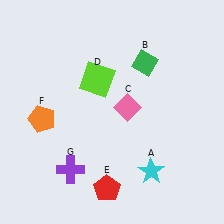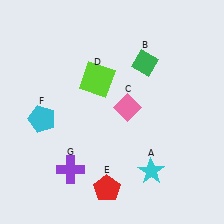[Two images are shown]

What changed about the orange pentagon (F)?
In Image 1, F is orange. In Image 2, it changed to cyan.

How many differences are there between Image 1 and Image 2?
There is 1 difference between the two images.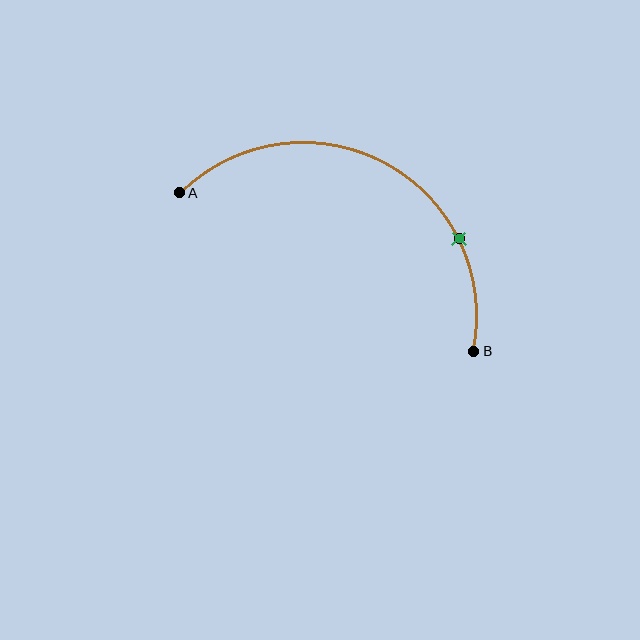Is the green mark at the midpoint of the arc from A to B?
No. The green mark lies on the arc but is closer to endpoint B. The arc midpoint would be at the point on the curve equidistant along the arc from both A and B.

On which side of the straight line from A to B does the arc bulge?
The arc bulges above the straight line connecting A and B.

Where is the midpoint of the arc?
The arc midpoint is the point on the curve farthest from the straight line joining A and B. It sits above that line.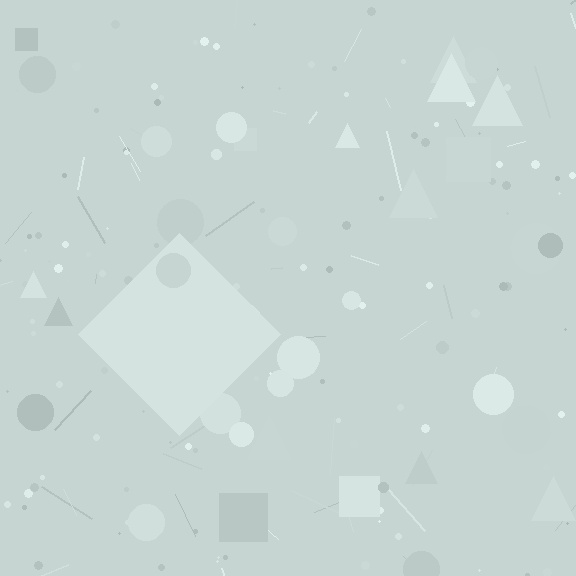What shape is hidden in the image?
A diamond is hidden in the image.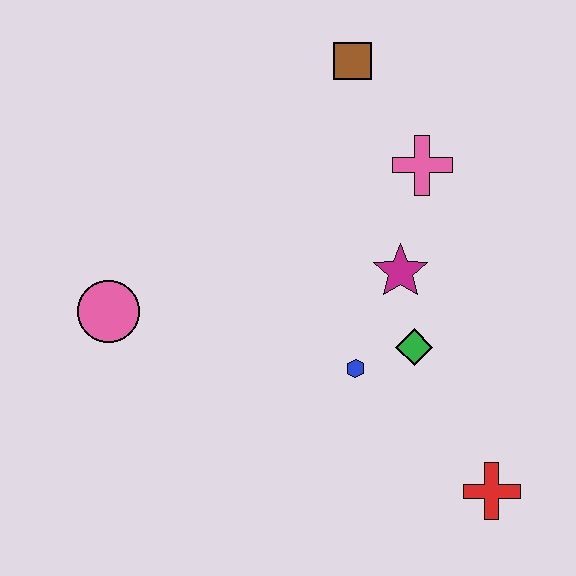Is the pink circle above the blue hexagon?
Yes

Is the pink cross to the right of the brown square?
Yes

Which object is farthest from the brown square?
The red cross is farthest from the brown square.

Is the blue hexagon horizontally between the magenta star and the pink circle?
Yes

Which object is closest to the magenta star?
The green diamond is closest to the magenta star.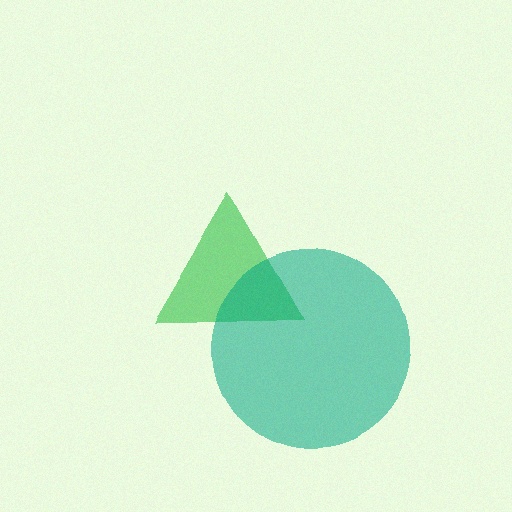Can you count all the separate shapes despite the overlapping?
Yes, there are 2 separate shapes.